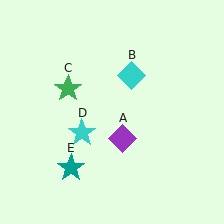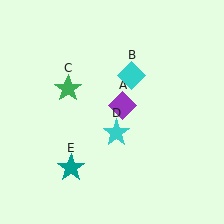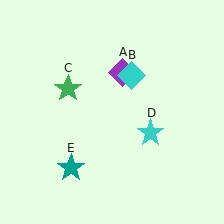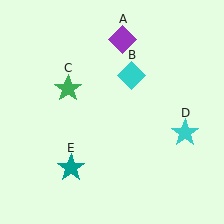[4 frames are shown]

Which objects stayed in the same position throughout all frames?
Cyan diamond (object B) and green star (object C) and teal star (object E) remained stationary.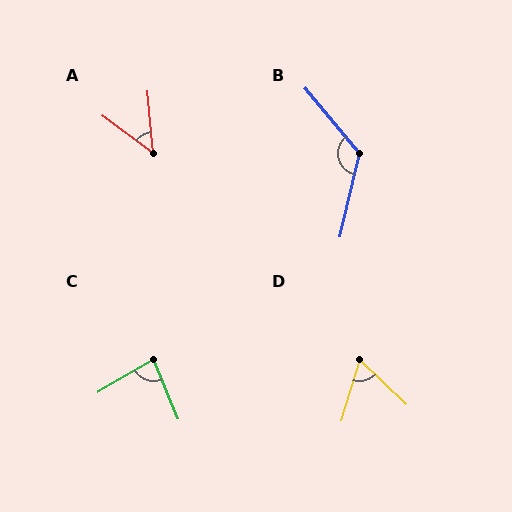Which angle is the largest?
B, at approximately 128 degrees.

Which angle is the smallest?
A, at approximately 49 degrees.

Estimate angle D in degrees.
Approximately 63 degrees.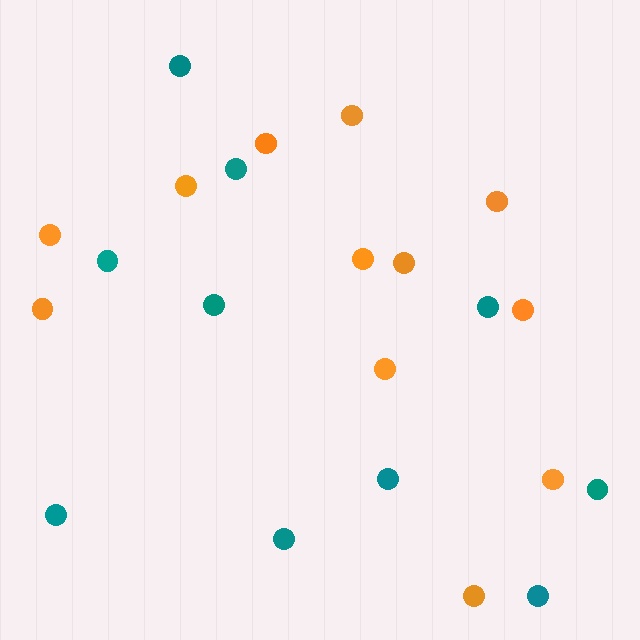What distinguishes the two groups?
There are 2 groups: one group of orange circles (12) and one group of teal circles (10).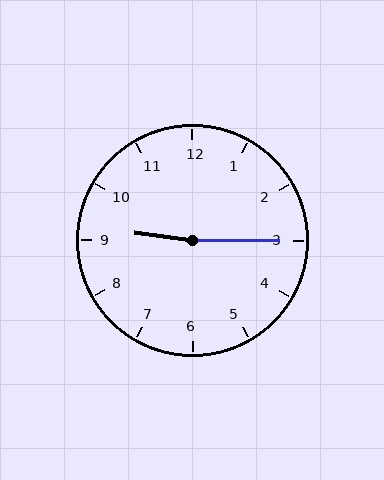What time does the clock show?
9:15.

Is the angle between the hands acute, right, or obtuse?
It is obtuse.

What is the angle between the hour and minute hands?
Approximately 172 degrees.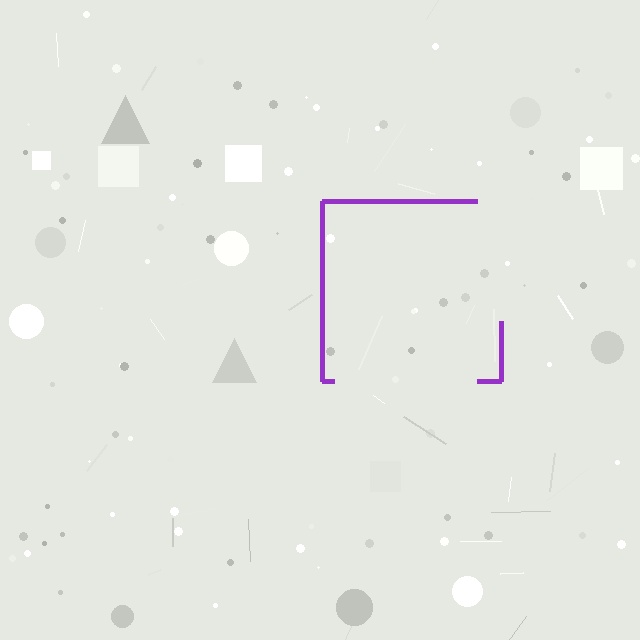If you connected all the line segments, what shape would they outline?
They would outline a square.